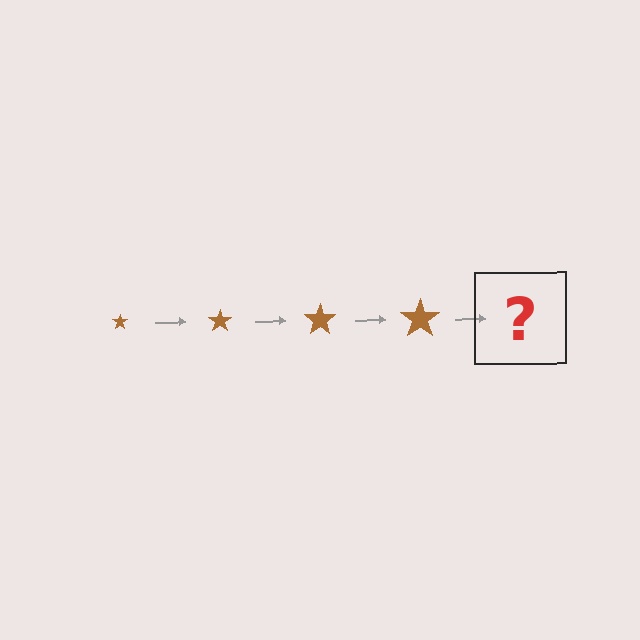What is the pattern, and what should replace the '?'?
The pattern is that the star gets progressively larger each step. The '?' should be a brown star, larger than the previous one.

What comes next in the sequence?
The next element should be a brown star, larger than the previous one.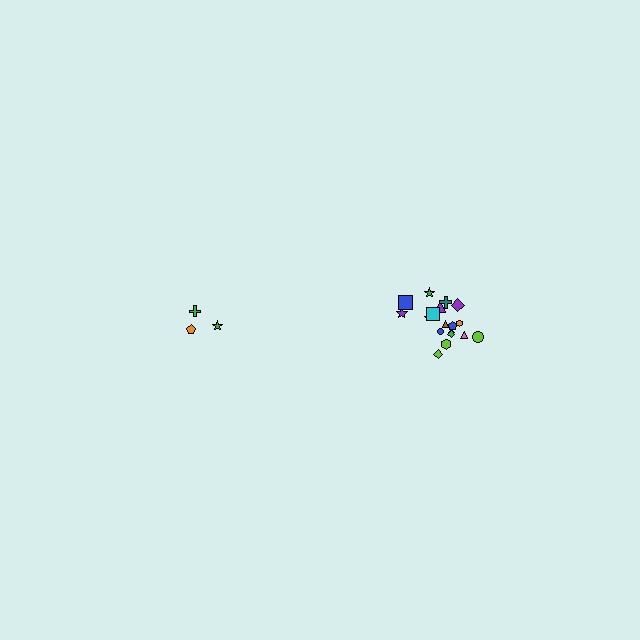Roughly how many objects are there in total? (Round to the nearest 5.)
Roughly 20 objects in total.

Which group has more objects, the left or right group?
The right group.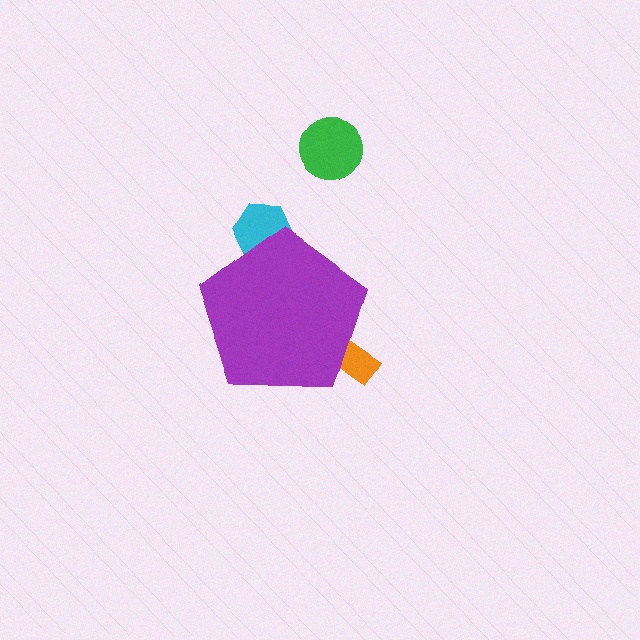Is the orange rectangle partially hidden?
Yes, the orange rectangle is partially hidden behind the purple pentagon.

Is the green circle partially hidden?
No, the green circle is fully visible.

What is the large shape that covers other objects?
A purple pentagon.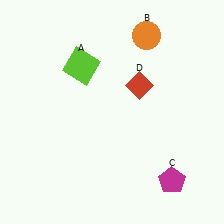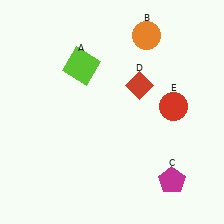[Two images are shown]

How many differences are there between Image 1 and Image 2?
There is 1 difference between the two images.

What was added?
A red circle (E) was added in Image 2.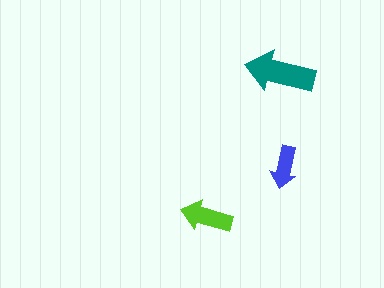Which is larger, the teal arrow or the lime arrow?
The teal one.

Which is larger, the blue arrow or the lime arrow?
The lime one.